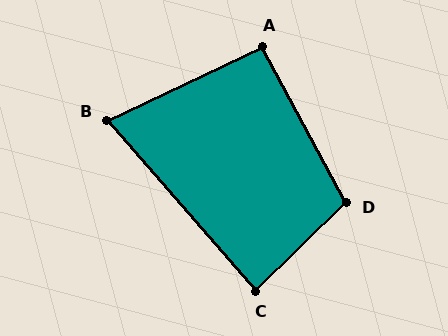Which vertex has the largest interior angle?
D, at approximately 106 degrees.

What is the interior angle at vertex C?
Approximately 87 degrees (approximately right).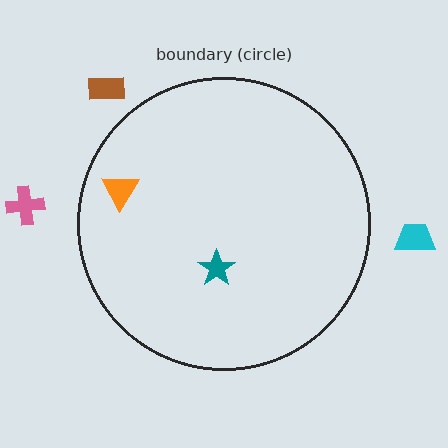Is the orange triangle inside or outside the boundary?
Inside.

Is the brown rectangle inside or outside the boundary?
Outside.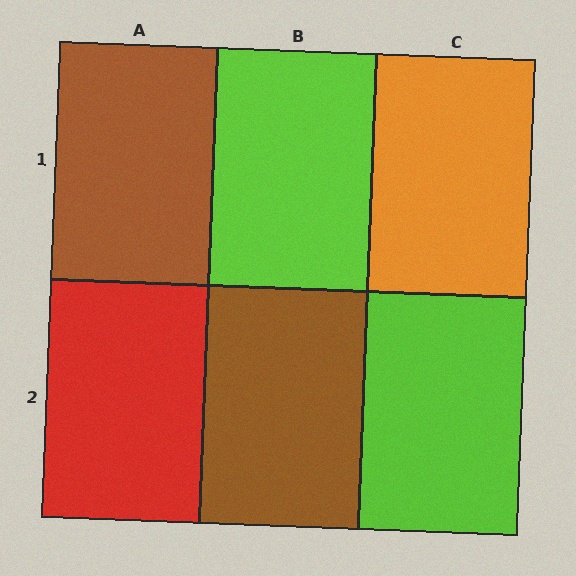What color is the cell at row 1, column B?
Lime.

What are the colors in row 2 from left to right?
Red, brown, lime.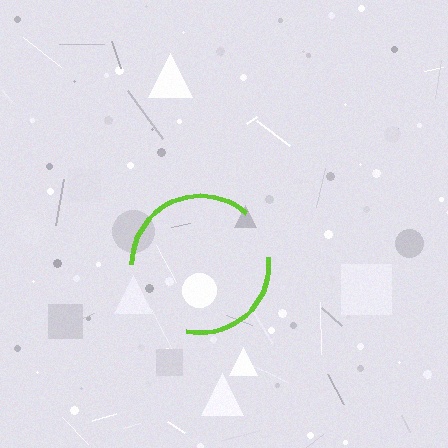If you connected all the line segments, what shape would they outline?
They would outline a circle.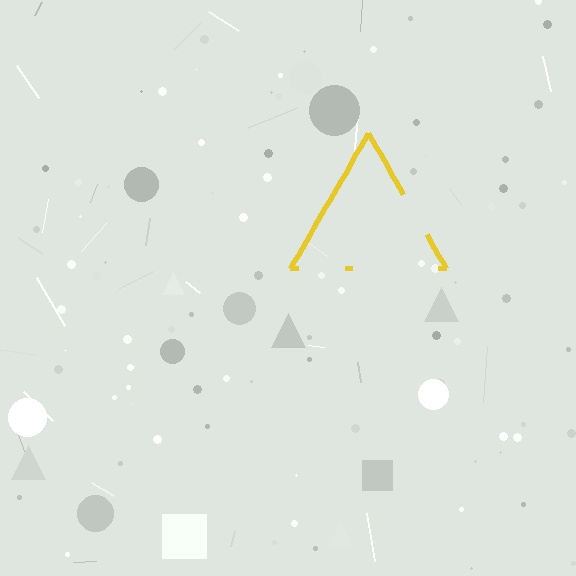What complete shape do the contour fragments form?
The contour fragments form a triangle.